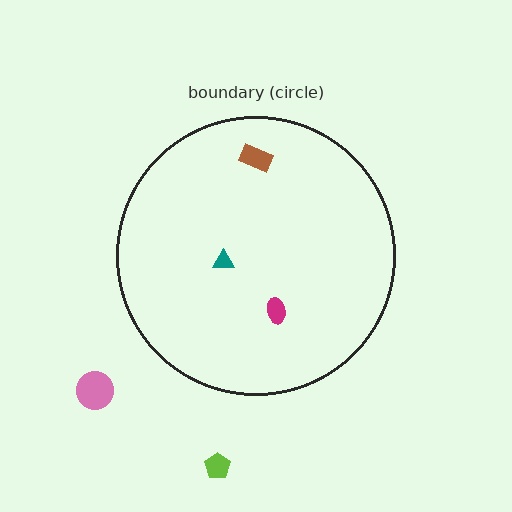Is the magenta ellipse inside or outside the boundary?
Inside.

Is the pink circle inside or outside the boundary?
Outside.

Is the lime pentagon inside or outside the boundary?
Outside.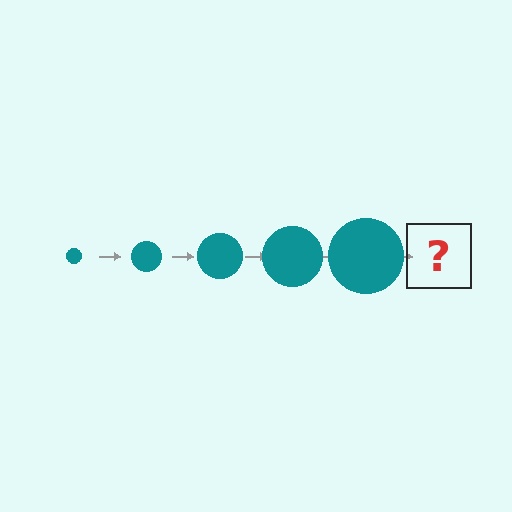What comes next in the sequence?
The next element should be a teal circle, larger than the previous one.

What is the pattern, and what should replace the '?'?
The pattern is that the circle gets progressively larger each step. The '?' should be a teal circle, larger than the previous one.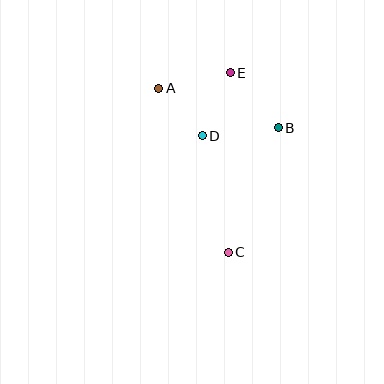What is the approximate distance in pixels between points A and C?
The distance between A and C is approximately 178 pixels.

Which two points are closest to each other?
Points A and D are closest to each other.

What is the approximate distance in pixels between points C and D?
The distance between C and D is approximately 119 pixels.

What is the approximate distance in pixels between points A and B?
The distance between A and B is approximately 126 pixels.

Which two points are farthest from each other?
Points C and E are farthest from each other.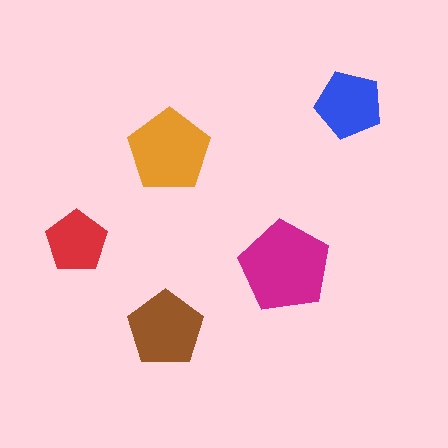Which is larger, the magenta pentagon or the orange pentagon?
The magenta one.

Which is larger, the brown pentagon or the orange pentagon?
The orange one.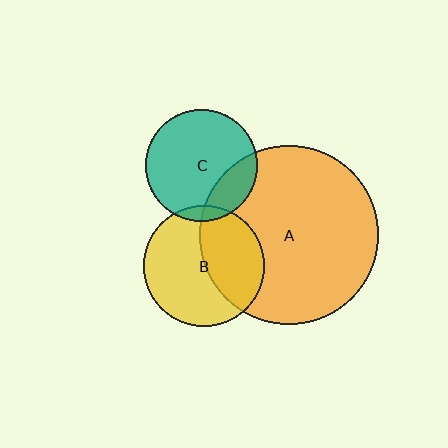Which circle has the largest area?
Circle A (orange).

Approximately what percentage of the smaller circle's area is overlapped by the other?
Approximately 5%.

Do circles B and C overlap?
Yes.